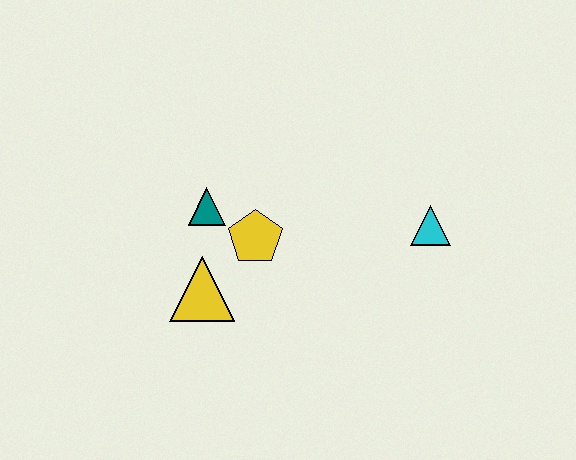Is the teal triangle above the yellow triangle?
Yes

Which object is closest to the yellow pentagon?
The teal triangle is closest to the yellow pentagon.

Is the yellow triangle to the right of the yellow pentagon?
No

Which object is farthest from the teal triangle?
The cyan triangle is farthest from the teal triangle.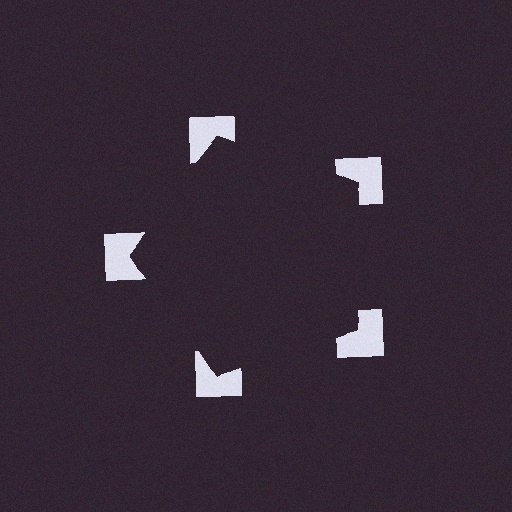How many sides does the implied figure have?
5 sides.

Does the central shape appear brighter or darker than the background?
It typically appears slightly darker than the background, even though no actual brightness change is drawn.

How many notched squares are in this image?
There are 5 — one at each vertex of the illusory pentagon.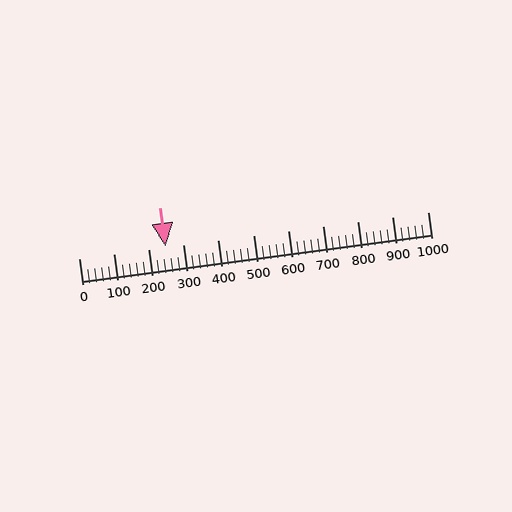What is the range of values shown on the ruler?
The ruler shows values from 0 to 1000.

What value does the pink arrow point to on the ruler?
The pink arrow points to approximately 249.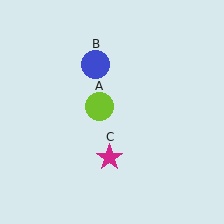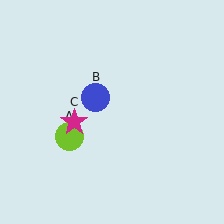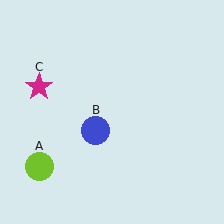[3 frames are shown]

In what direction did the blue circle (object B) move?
The blue circle (object B) moved down.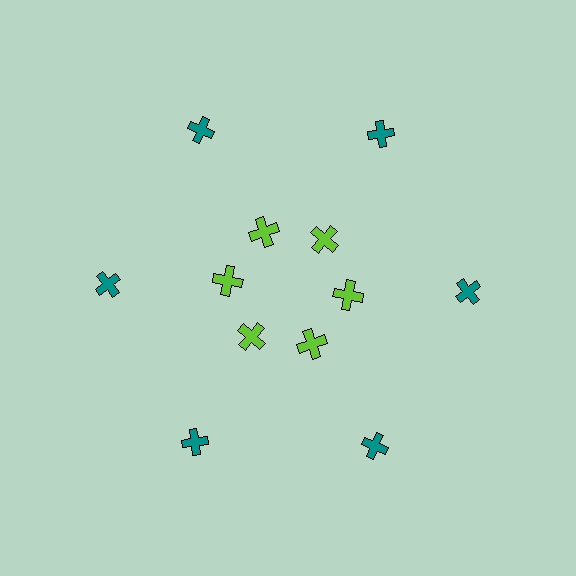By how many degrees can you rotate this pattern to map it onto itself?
The pattern maps onto itself every 60 degrees of rotation.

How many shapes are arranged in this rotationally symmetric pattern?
There are 12 shapes, arranged in 6 groups of 2.